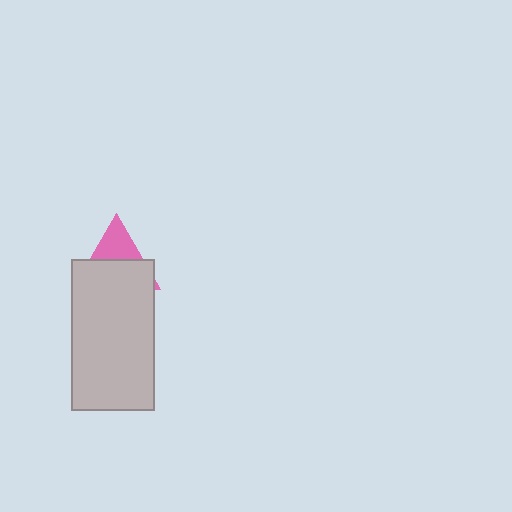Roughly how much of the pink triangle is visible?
A small part of it is visible (roughly 38%).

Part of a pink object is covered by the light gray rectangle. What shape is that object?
It is a triangle.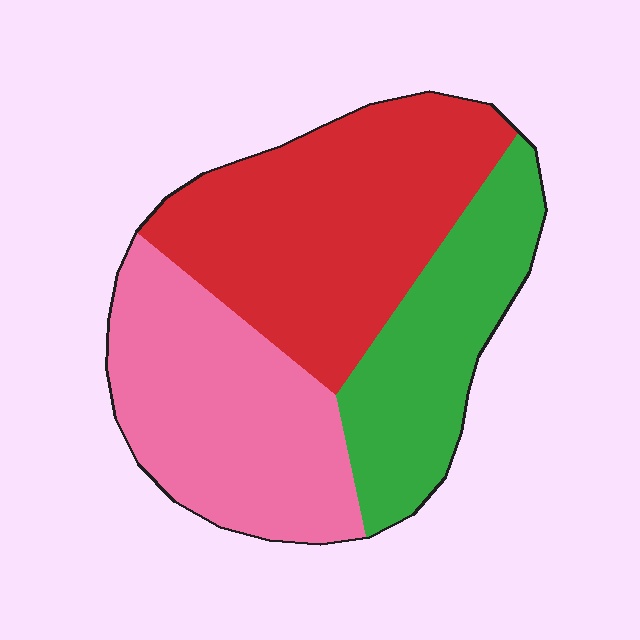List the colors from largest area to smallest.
From largest to smallest: red, pink, green.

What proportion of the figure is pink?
Pink takes up between a third and a half of the figure.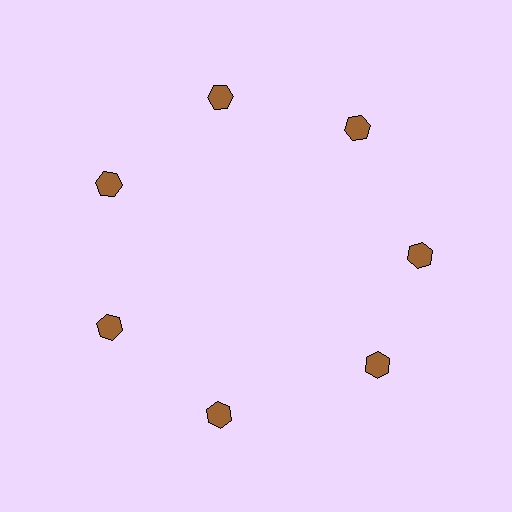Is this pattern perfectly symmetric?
No. The 7 brown hexagons are arranged in a ring, but one element near the 5 o'clock position is rotated out of alignment along the ring, breaking the 7-fold rotational symmetry.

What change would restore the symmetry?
The symmetry would be restored by rotating it back into even spacing with its neighbors so that all 7 hexagons sit at equal angles and equal distance from the center.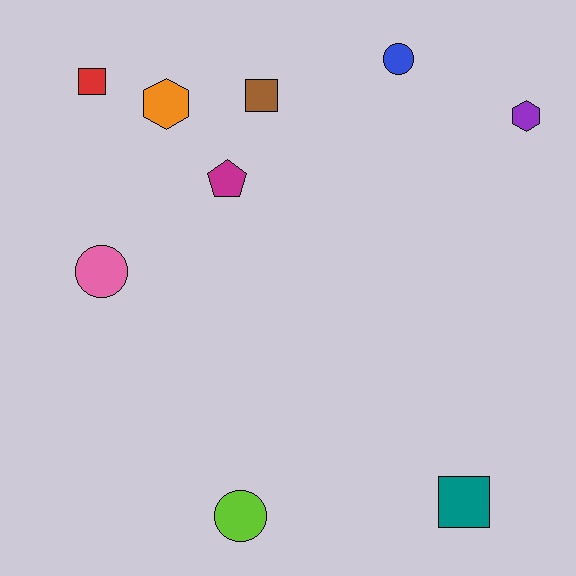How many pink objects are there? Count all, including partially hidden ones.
There is 1 pink object.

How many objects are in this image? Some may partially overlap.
There are 9 objects.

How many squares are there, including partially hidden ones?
There are 3 squares.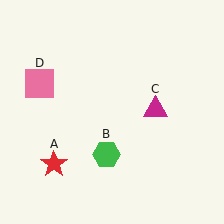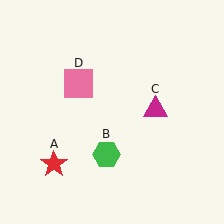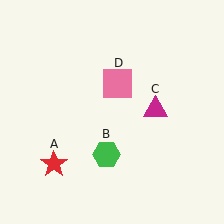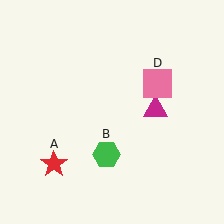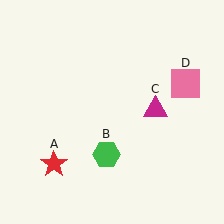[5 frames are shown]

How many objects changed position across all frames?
1 object changed position: pink square (object D).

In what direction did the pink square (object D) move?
The pink square (object D) moved right.